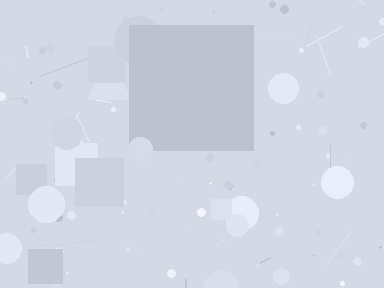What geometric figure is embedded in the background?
A square is embedded in the background.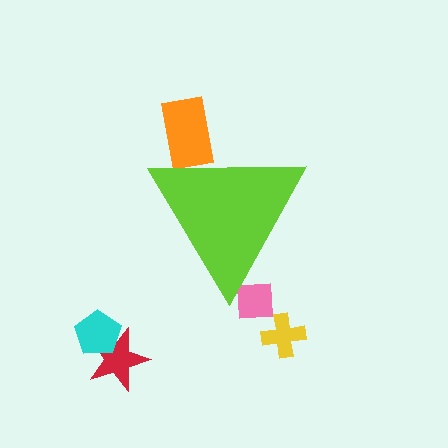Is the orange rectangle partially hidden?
Yes, the orange rectangle is partially hidden behind the lime triangle.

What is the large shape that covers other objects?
A lime triangle.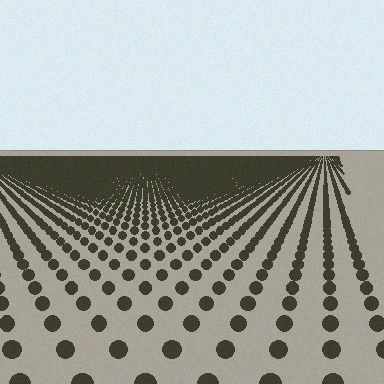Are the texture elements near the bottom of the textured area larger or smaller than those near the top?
Larger. Near the bottom, elements are closer to the viewer and appear at a bigger on-screen size.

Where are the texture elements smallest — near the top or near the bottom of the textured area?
Near the top.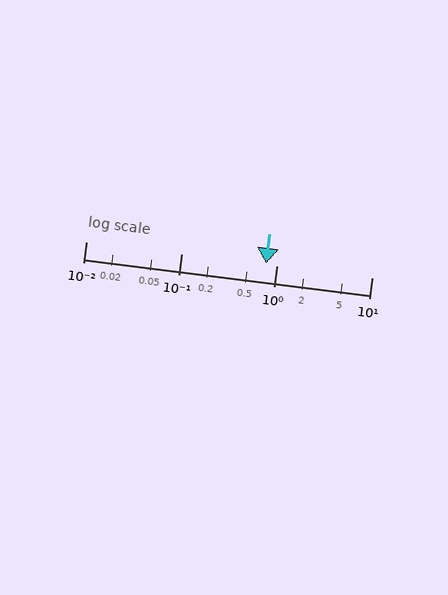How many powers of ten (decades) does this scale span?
The scale spans 3 decades, from 0.01 to 10.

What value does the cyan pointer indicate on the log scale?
The pointer indicates approximately 0.77.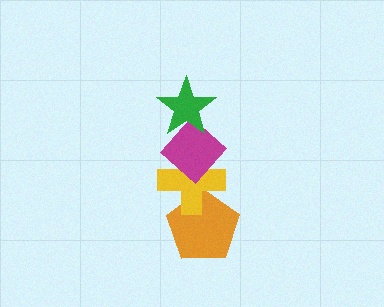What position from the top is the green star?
The green star is 1st from the top.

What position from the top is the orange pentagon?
The orange pentagon is 4th from the top.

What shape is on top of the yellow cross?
The magenta diamond is on top of the yellow cross.